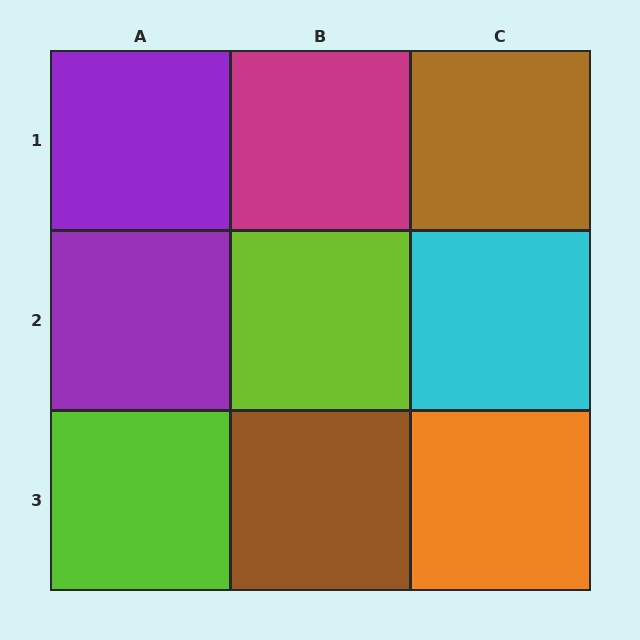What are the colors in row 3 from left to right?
Lime, brown, orange.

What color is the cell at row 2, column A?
Purple.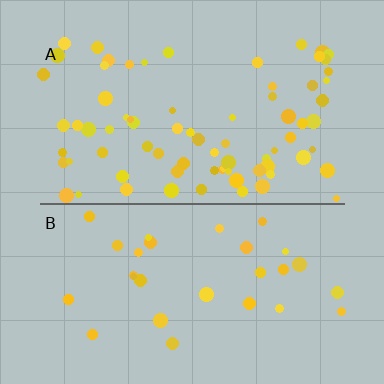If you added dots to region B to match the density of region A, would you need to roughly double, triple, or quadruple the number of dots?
Approximately triple.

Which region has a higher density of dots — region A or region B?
A (the top).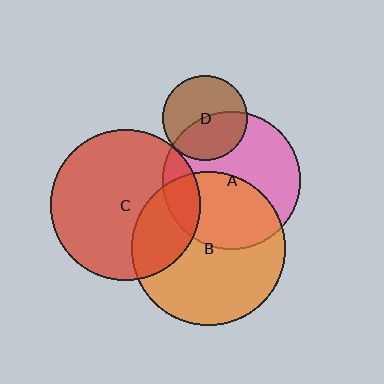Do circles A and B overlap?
Yes.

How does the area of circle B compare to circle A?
Approximately 1.3 times.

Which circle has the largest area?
Circle B (orange).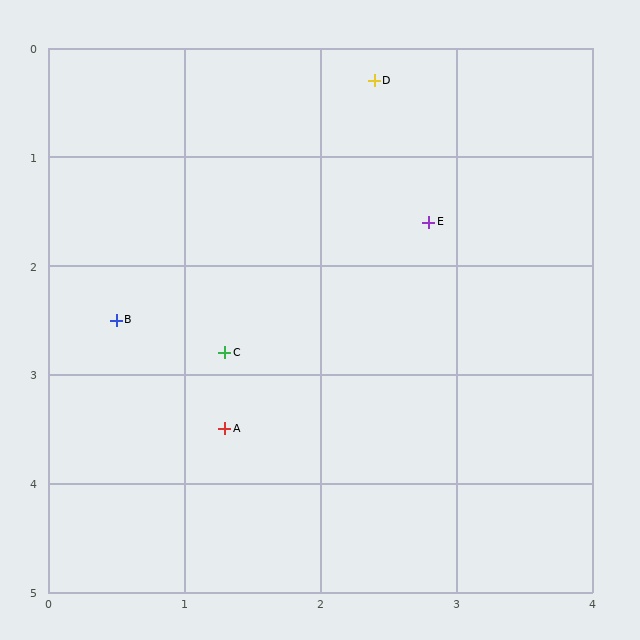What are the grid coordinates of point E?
Point E is at approximately (2.8, 1.6).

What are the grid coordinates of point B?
Point B is at approximately (0.5, 2.5).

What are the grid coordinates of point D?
Point D is at approximately (2.4, 0.3).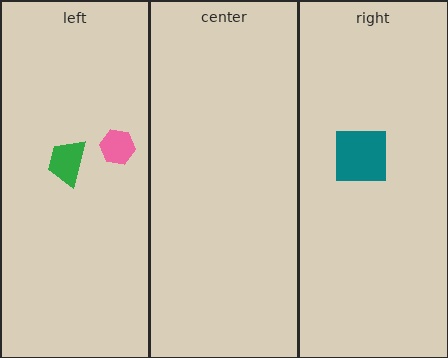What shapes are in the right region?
The teal square.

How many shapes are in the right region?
1.